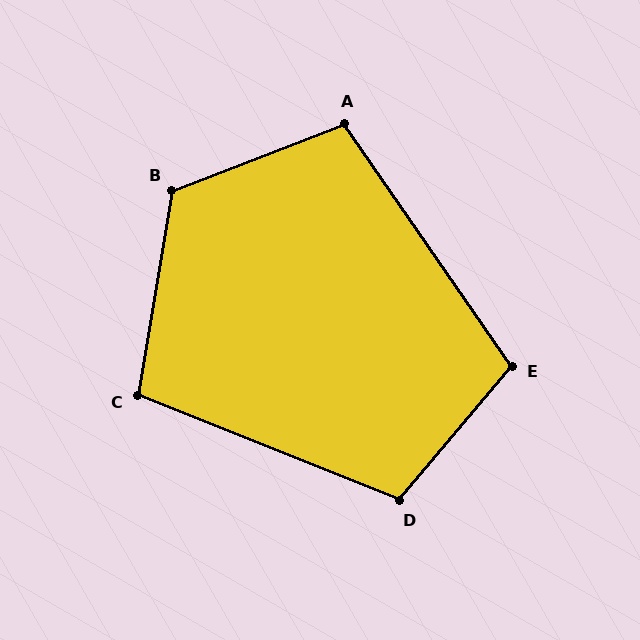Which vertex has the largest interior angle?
B, at approximately 120 degrees.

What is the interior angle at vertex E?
Approximately 105 degrees (obtuse).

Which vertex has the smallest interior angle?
C, at approximately 103 degrees.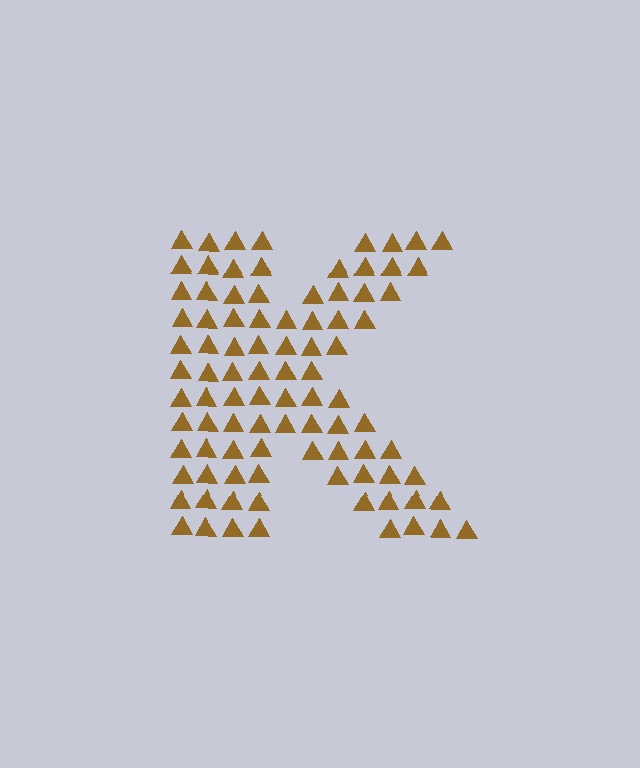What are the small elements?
The small elements are triangles.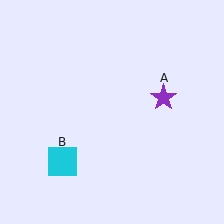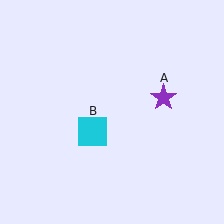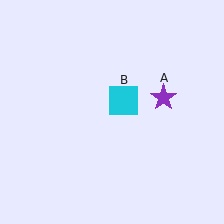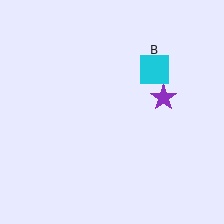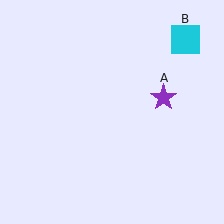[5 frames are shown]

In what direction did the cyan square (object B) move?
The cyan square (object B) moved up and to the right.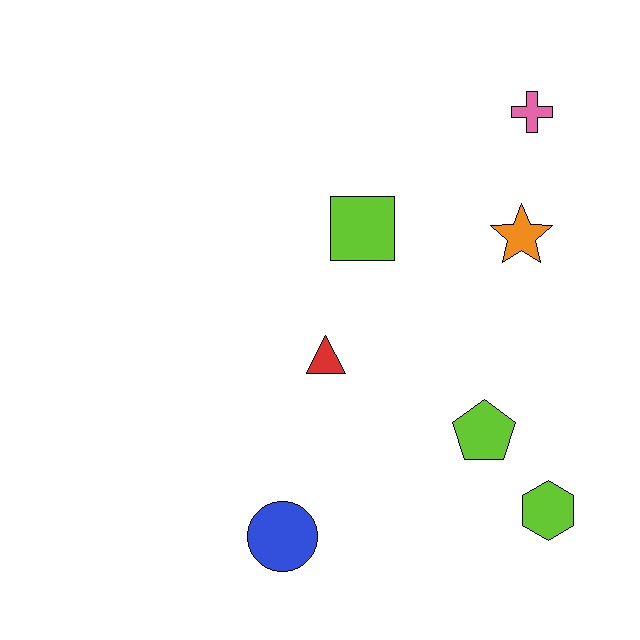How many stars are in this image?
There is 1 star.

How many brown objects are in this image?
There are no brown objects.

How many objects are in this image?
There are 7 objects.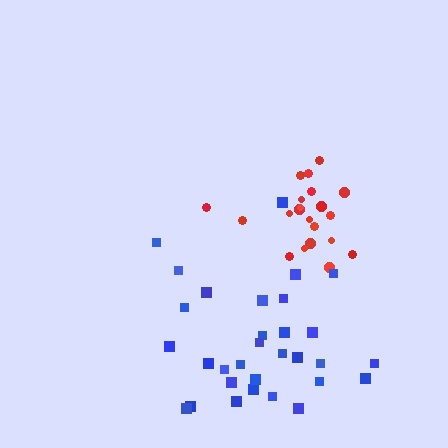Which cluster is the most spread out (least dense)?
Blue.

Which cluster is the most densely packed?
Red.